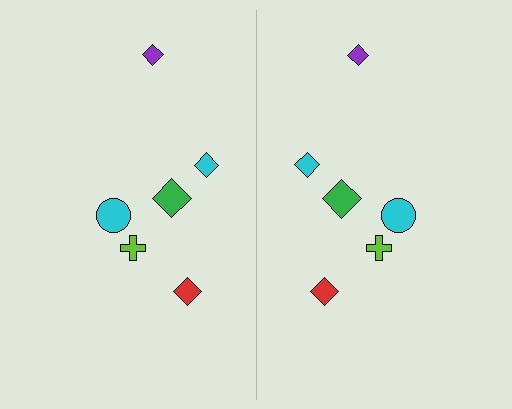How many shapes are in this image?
There are 12 shapes in this image.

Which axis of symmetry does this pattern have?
The pattern has a vertical axis of symmetry running through the center of the image.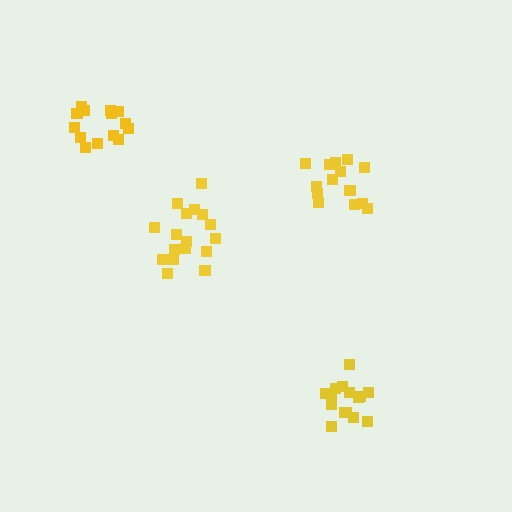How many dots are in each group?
Group 1: 14 dots, Group 2: 17 dots, Group 3: 15 dots, Group 4: 15 dots (61 total).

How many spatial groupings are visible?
There are 4 spatial groupings.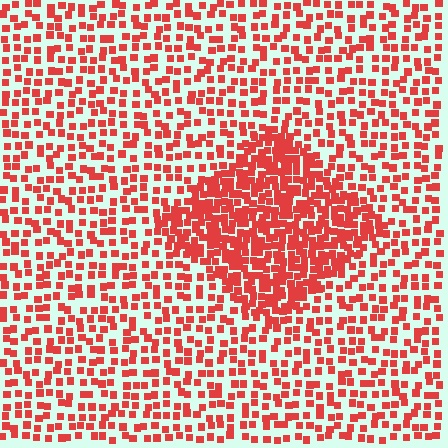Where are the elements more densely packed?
The elements are more densely packed inside the diamond boundary.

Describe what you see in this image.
The image contains small red elements arranged at two different densities. A diamond-shaped region is visible where the elements are more densely packed than the surrounding area.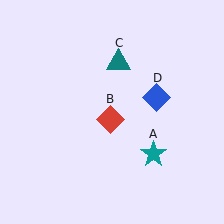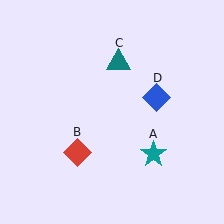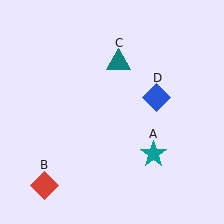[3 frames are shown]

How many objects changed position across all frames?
1 object changed position: red diamond (object B).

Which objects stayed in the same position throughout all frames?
Teal star (object A) and teal triangle (object C) and blue diamond (object D) remained stationary.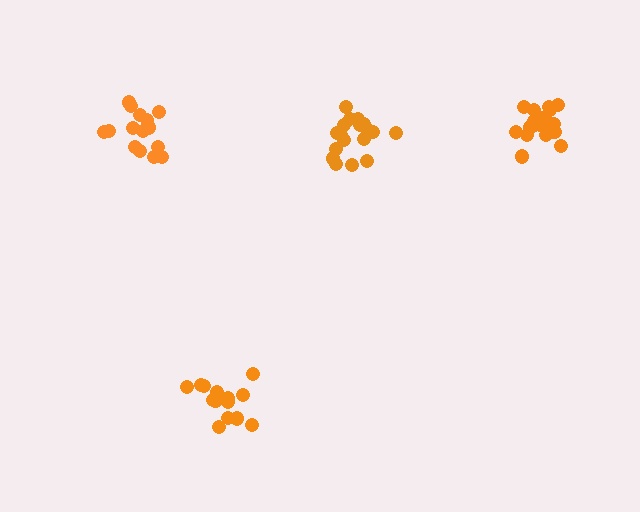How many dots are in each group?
Group 1: 14 dots, Group 2: 18 dots, Group 3: 18 dots, Group 4: 15 dots (65 total).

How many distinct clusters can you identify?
There are 4 distinct clusters.